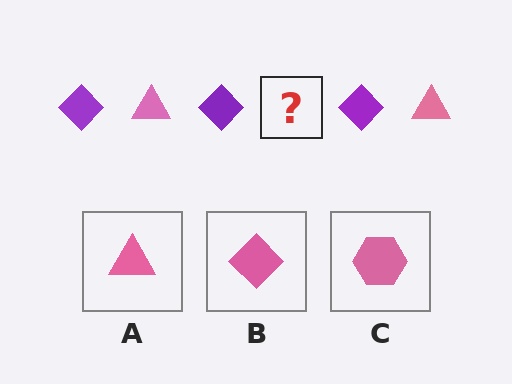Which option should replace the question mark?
Option A.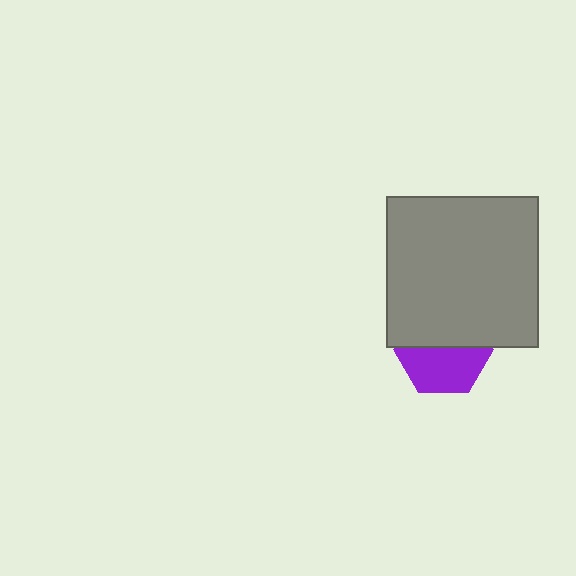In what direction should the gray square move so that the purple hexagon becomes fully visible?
The gray square should move up. That is the shortest direction to clear the overlap and leave the purple hexagon fully visible.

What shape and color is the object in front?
The object in front is a gray square.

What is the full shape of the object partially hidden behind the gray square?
The partially hidden object is a purple hexagon.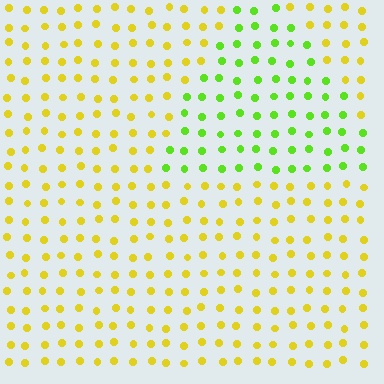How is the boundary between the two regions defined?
The boundary is defined purely by a slight shift in hue (about 47 degrees). Spacing, size, and orientation are identical on both sides.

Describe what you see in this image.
The image is filled with small yellow elements in a uniform arrangement. A triangle-shaped region is visible where the elements are tinted to a slightly different hue, forming a subtle color boundary.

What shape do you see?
I see a triangle.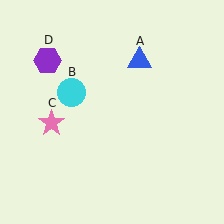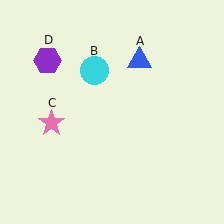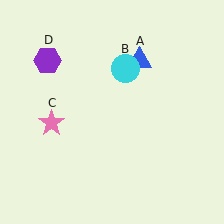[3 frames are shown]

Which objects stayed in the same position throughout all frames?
Blue triangle (object A) and pink star (object C) and purple hexagon (object D) remained stationary.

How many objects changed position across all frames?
1 object changed position: cyan circle (object B).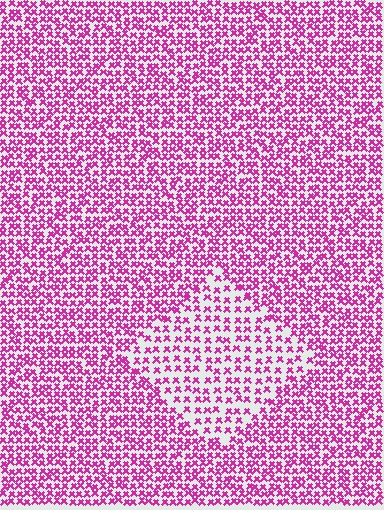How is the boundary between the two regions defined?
The boundary is defined by a change in element density (approximately 1.7x ratio). All elements are the same color, size, and shape.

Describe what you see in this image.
The image contains small magenta elements arranged at two different densities. A diamond-shaped region is visible where the elements are less densely packed than the surrounding area.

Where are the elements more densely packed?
The elements are more densely packed outside the diamond boundary.